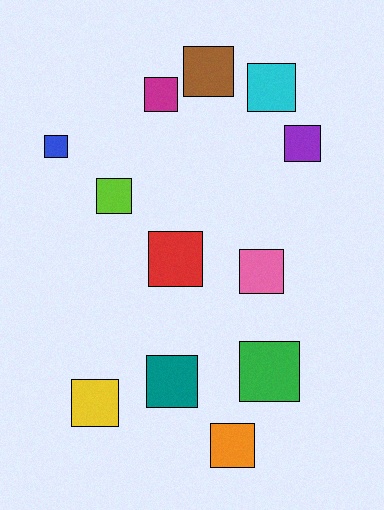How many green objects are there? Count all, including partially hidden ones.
There is 1 green object.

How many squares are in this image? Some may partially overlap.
There are 12 squares.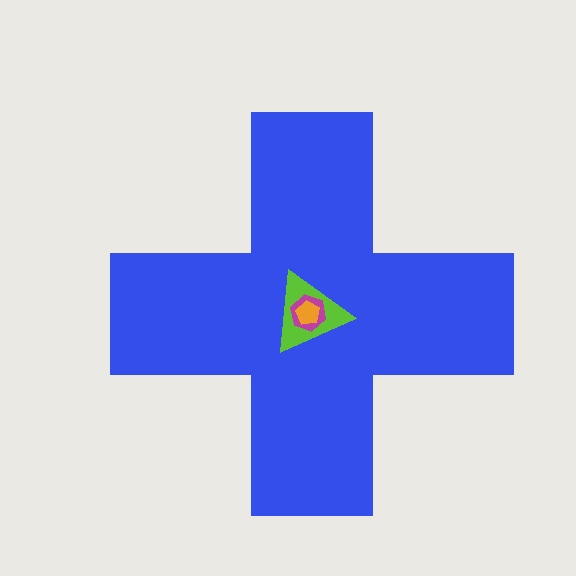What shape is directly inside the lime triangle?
The magenta hexagon.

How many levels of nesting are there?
4.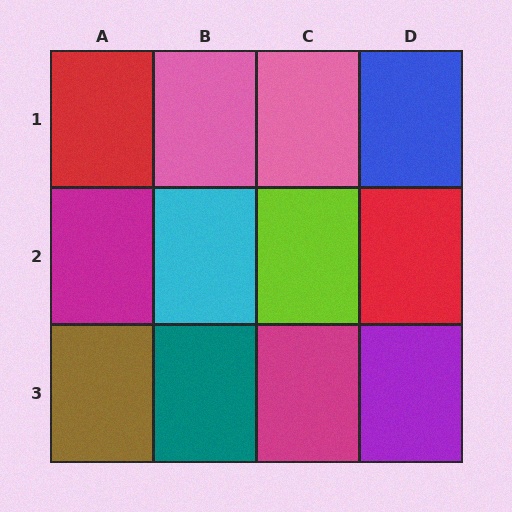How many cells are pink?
2 cells are pink.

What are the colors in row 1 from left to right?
Red, pink, pink, blue.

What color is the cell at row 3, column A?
Brown.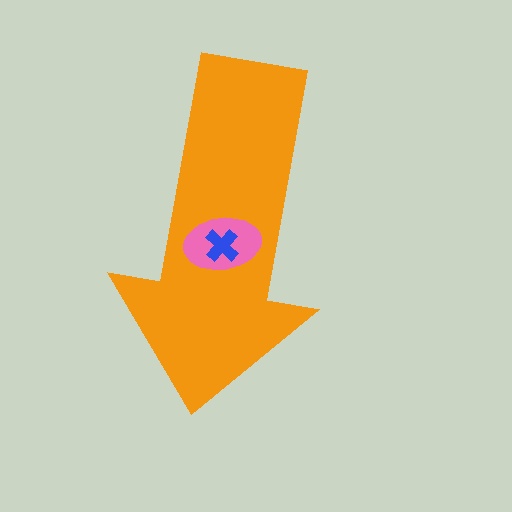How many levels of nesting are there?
3.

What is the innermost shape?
The blue cross.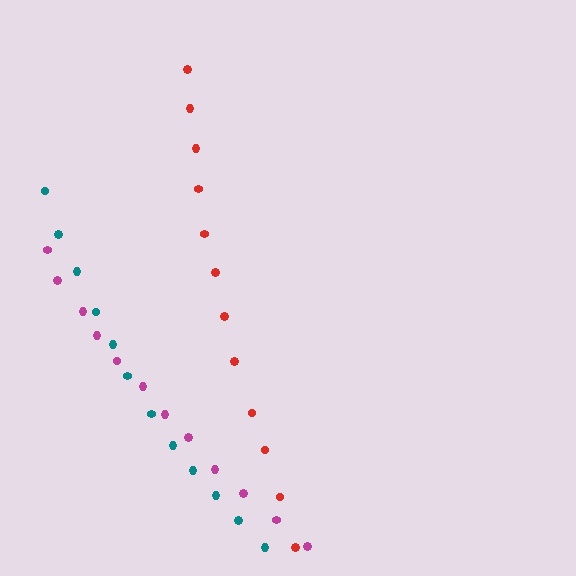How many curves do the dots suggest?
There are 3 distinct paths.